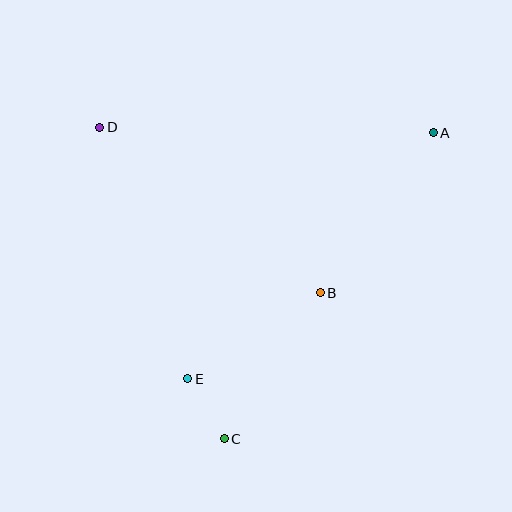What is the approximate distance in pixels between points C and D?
The distance between C and D is approximately 336 pixels.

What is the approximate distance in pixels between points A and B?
The distance between A and B is approximately 196 pixels.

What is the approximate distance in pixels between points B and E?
The distance between B and E is approximately 158 pixels.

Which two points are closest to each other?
Points C and E are closest to each other.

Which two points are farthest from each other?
Points A and C are farthest from each other.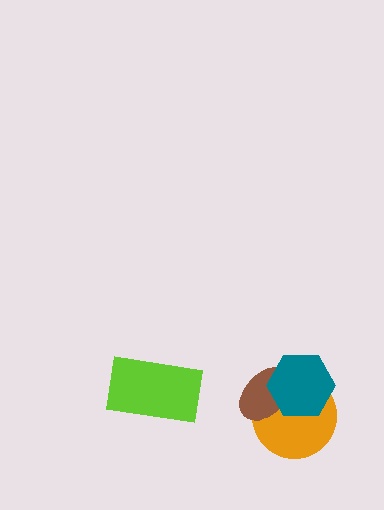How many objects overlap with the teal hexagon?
2 objects overlap with the teal hexagon.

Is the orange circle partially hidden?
Yes, it is partially covered by another shape.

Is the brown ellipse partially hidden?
Yes, it is partially covered by another shape.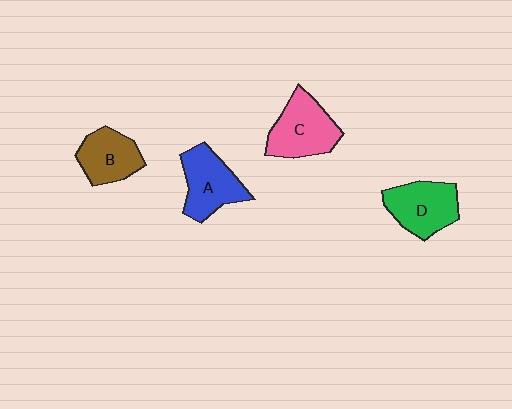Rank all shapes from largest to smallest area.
From largest to smallest: C (pink), D (green), A (blue), B (brown).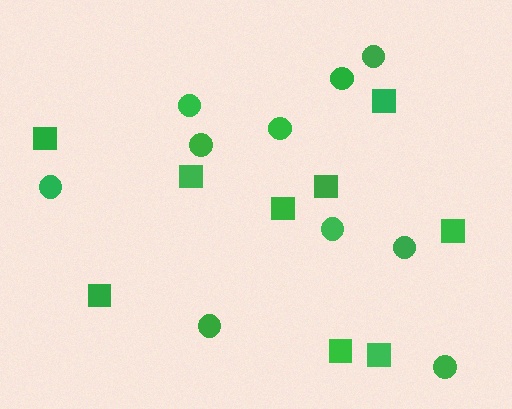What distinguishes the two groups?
There are 2 groups: one group of circles (10) and one group of squares (9).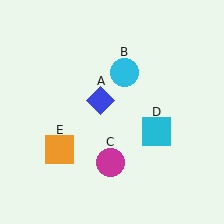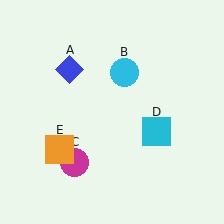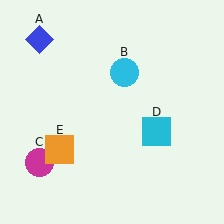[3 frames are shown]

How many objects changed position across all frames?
2 objects changed position: blue diamond (object A), magenta circle (object C).